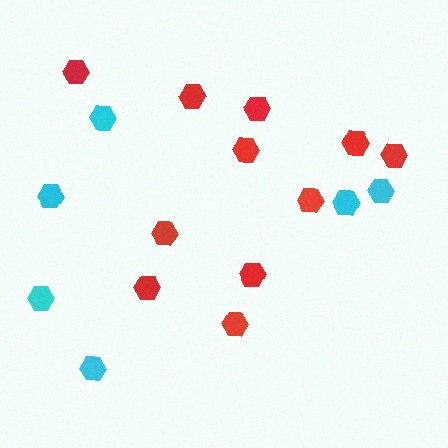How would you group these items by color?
There are 2 groups: one group of red hexagons (11) and one group of cyan hexagons (6).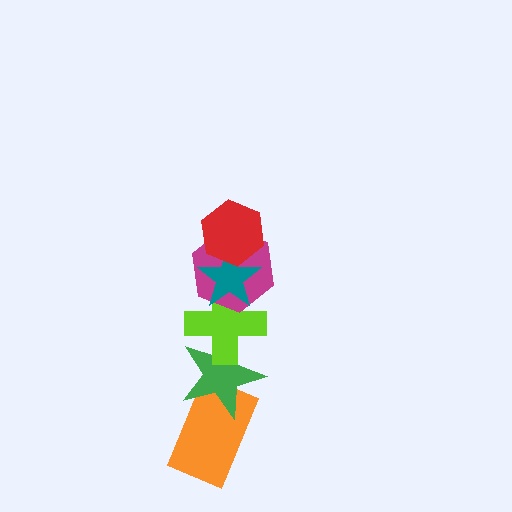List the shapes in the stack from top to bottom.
From top to bottom: the red hexagon, the teal star, the magenta hexagon, the lime cross, the green star, the orange rectangle.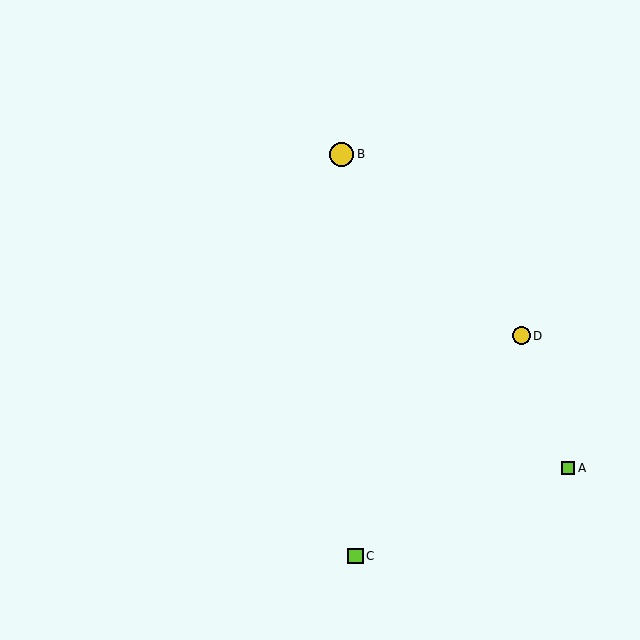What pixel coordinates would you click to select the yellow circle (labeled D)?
Click at (521, 336) to select the yellow circle D.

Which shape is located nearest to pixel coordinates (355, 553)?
The lime square (labeled C) at (356, 556) is nearest to that location.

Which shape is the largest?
The yellow circle (labeled B) is the largest.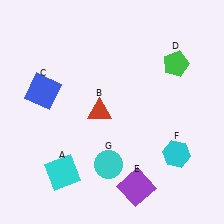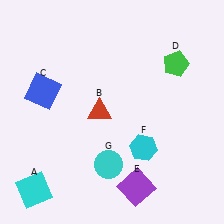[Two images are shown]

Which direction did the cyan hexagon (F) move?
The cyan hexagon (F) moved left.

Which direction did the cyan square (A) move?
The cyan square (A) moved left.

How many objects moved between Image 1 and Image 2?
2 objects moved between the two images.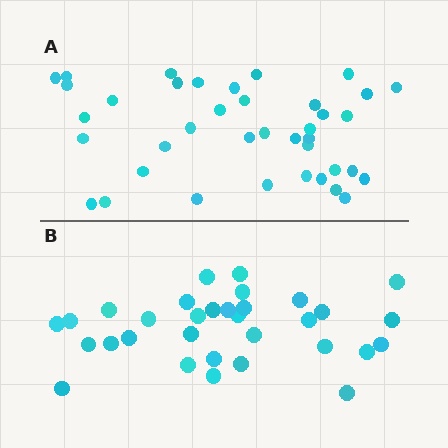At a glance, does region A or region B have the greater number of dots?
Region A (the top region) has more dots.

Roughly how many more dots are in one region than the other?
Region A has roughly 8 or so more dots than region B.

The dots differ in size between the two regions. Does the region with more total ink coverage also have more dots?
No. Region B has more total ink coverage because its dots are larger, but region A actually contains more individual dots. Total area can be misleading — the number of items is what matters here.